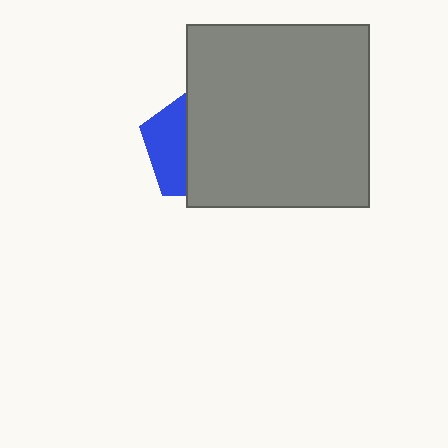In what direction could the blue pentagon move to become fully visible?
The blue pentagon could move left. That would shift it out from behind the gray square entirely.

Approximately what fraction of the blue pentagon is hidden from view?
Roughly 65% of the blue pentagon is hidden behind the gray square.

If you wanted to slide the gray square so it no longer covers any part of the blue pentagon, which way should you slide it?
Slide it right — that is the most direct way to separate the two shapes.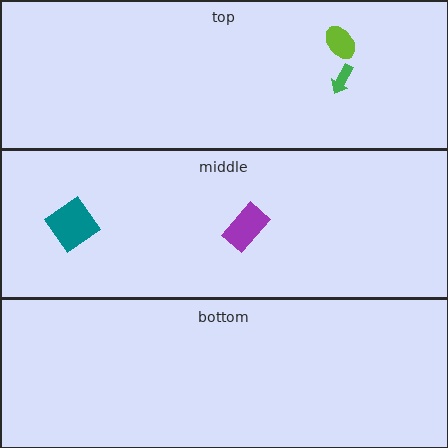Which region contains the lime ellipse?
The top region.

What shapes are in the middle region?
The teal diamond, the purple rectangle.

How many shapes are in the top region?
2.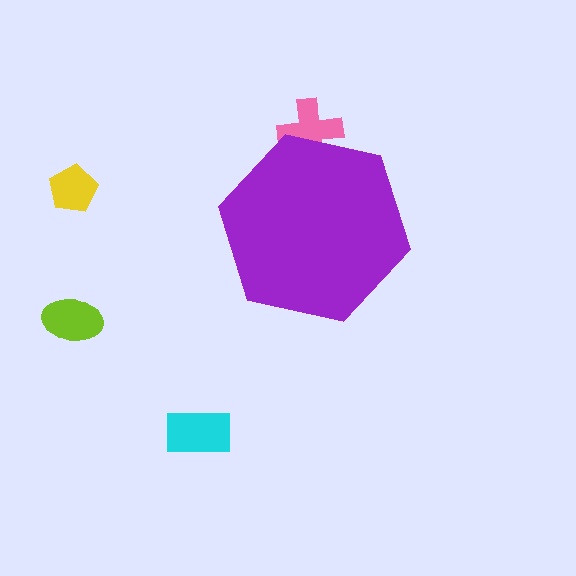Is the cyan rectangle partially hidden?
No, the cyan rectangle is fully visible.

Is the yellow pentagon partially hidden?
No, the yellow pentagon is fully visible.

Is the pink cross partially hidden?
Yes, the pink cross is partially hidden behind the purple hexagon.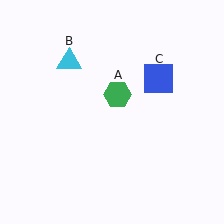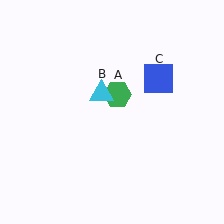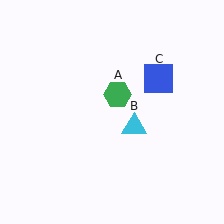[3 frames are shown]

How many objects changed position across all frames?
1 object changed position: cyan triangle (object B).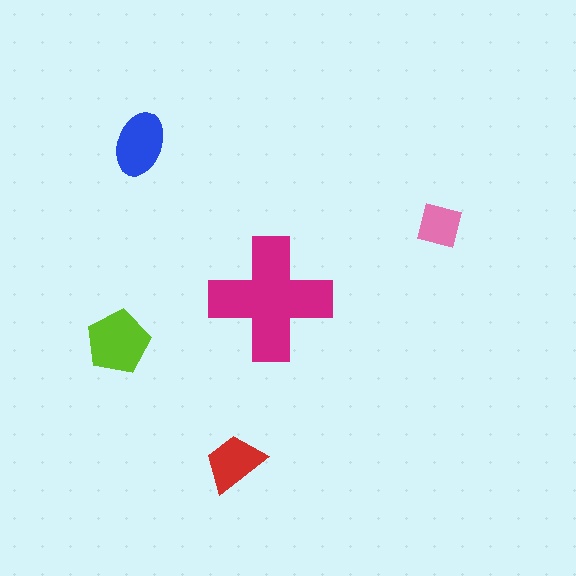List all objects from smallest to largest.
The pink square, the red trapezoid, the blue ellipse, the lime pentagon, the magenta cross.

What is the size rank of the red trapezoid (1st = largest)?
4th.